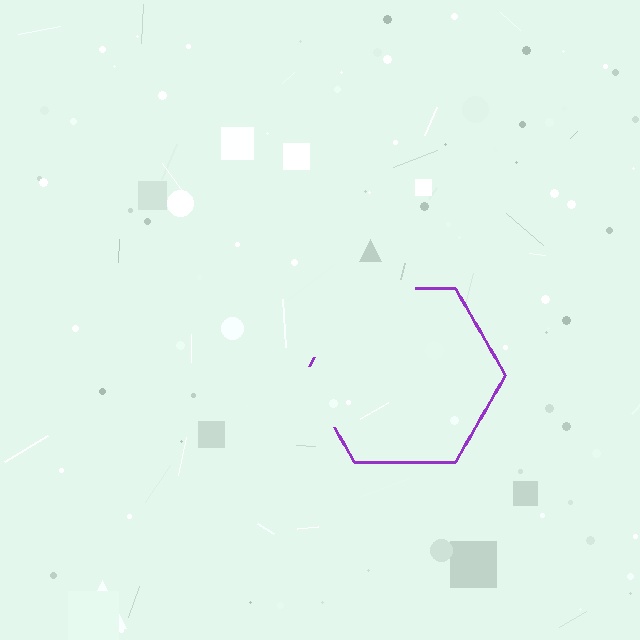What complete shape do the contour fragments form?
The contour fragments form a hexagon.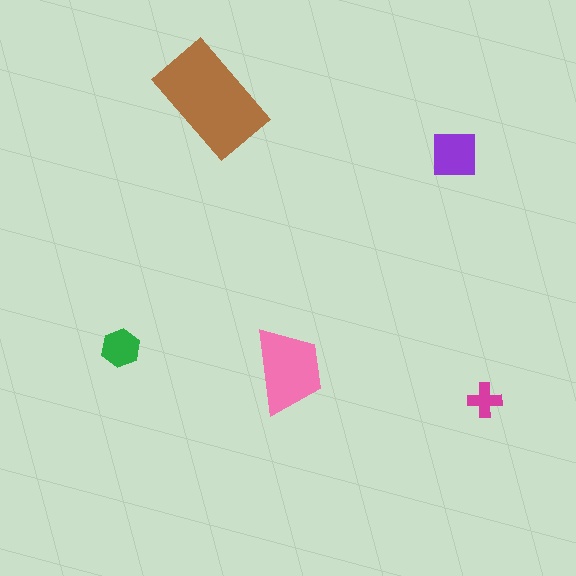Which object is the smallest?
The magenta cross.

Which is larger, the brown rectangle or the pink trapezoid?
The brown rectangle.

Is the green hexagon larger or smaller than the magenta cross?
Larger.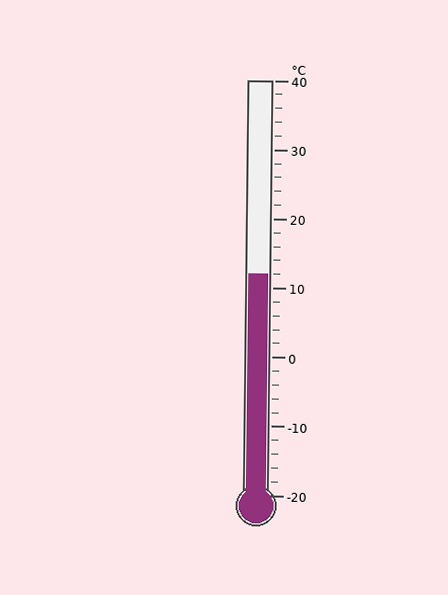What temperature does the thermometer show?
The thermometer shows approximately 12°C.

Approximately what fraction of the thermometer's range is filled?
The thermometer is filled to approximately 55% of its range.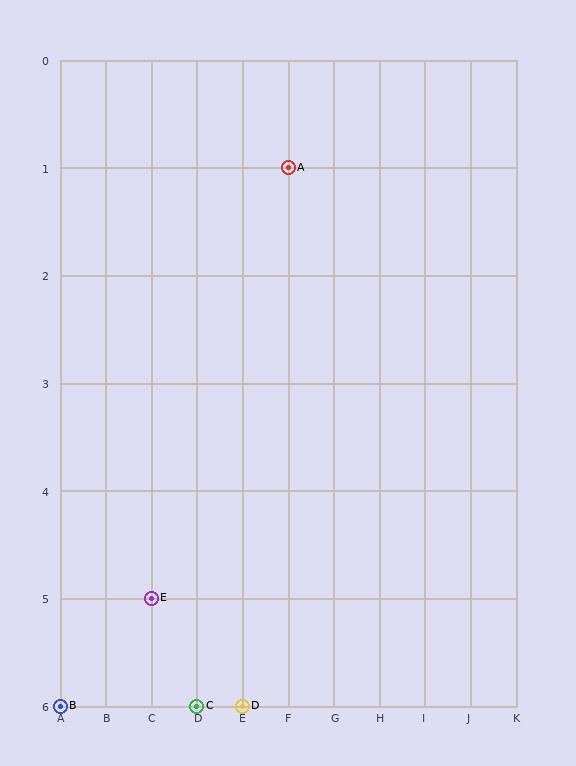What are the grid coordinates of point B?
Point B is at grid coordinates (A, 6).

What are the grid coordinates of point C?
Point C is at grid coordinates (D, 6).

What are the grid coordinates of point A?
Point A is at grid coordinates (F, 1).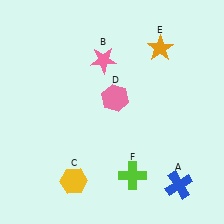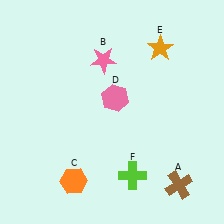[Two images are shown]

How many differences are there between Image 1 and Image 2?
There are 2 differences between the two images.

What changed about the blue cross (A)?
In Image 1, A is blue. In Image 2, it changed to brown.